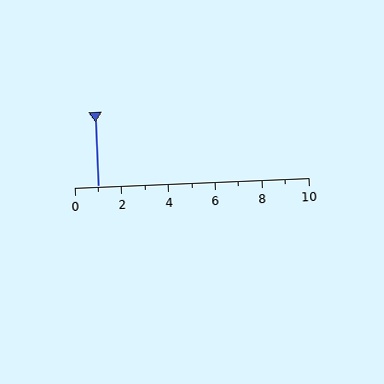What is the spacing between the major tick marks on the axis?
The major ticks are spaced 2 apart.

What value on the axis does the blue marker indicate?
The marker indicates approximately 1.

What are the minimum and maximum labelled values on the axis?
The axis runs from 0 to 10.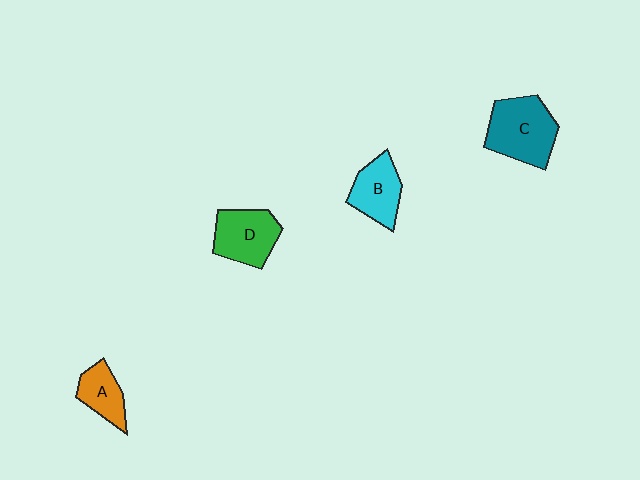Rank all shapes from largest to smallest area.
From largest to smallest: C (teal), D (green), B (cyan), A (orange).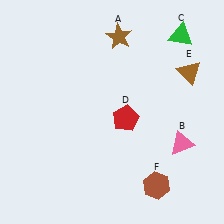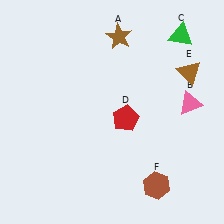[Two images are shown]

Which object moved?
The pink triangle (B) moved up.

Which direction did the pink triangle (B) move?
The pink triangle (B) moved up.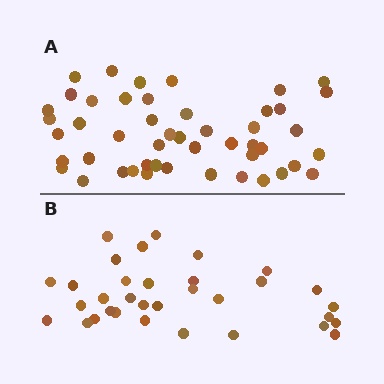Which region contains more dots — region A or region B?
Region A (the top region) has more dots.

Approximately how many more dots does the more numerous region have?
Region A has approximately 15 more dots than region B.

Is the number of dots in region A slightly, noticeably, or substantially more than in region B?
Region A has substantially more. The ratio is roughly 1.5 to 1.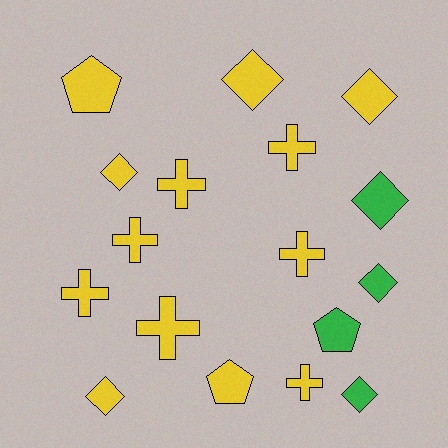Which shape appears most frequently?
Cross, with 7 objects.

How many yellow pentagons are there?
There are 2 yellow pentagons.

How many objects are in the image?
There are 17 objects.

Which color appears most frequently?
Yellow, with 13 objects.